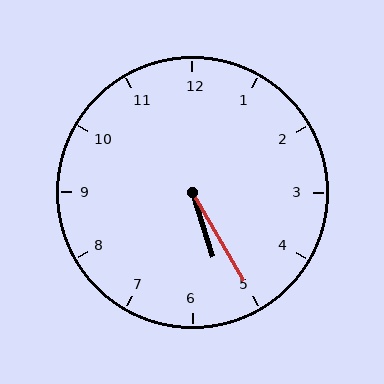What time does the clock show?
5:25.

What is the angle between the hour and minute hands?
Approximately 12 degrees.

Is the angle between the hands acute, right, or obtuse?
It is acute.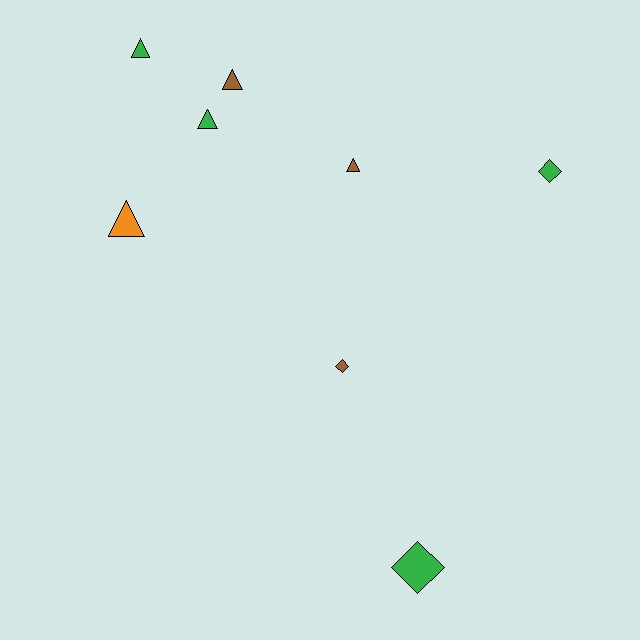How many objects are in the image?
There are 8 objects.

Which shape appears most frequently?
Triangle, with 5 objects.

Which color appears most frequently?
Green, with 4 objects.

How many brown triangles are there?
There are 2 brown triangles.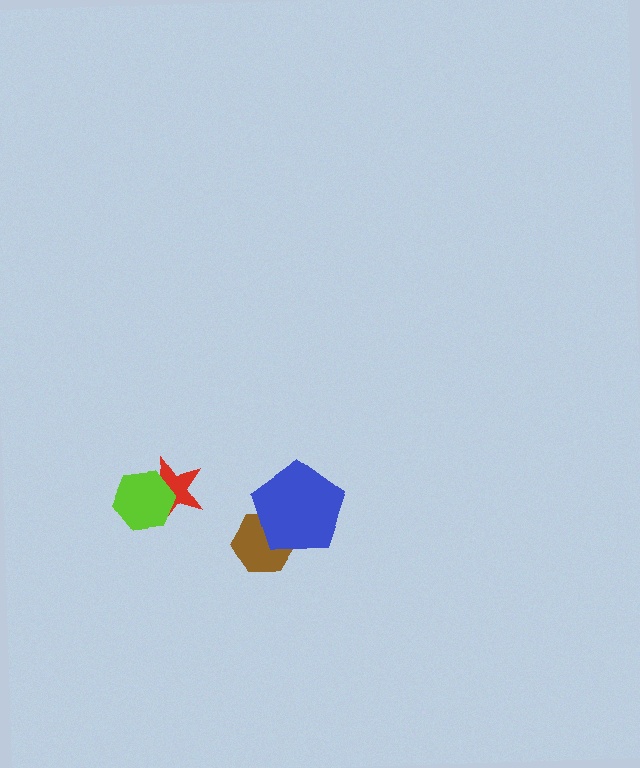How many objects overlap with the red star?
1 object overlaps with the red star.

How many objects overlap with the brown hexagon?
1 object overlaps with the brown hexagon.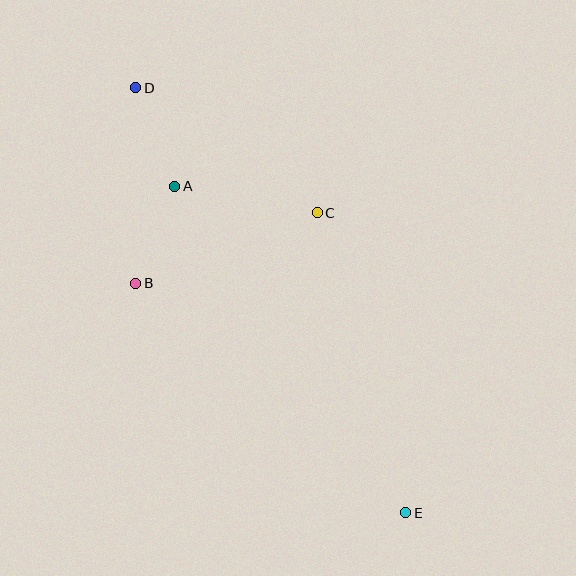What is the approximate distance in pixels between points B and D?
The distance between B and D is approximately 195 pixels.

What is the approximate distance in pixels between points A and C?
The distance between A and C is approximately 145 pixels.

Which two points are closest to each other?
Points A and B are closest to each other.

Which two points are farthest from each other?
Points D and E are farthest from each other.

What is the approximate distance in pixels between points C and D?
The distance between C and D is approximately 220 pixels.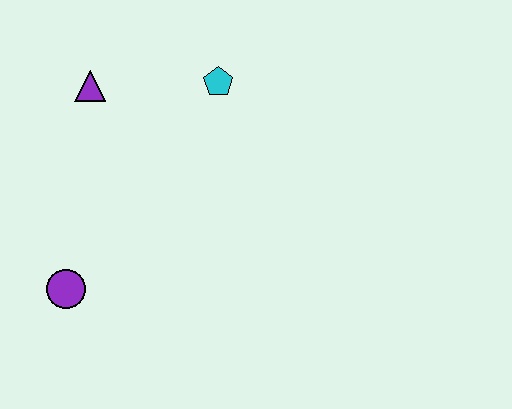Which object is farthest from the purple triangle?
The purple circle is farthest from the purple triangle.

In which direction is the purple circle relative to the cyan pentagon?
The purple circle is below the cyan pentagon.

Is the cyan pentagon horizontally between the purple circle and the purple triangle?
No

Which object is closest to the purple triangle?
The cyan pentagon is closest to the purple triangle.